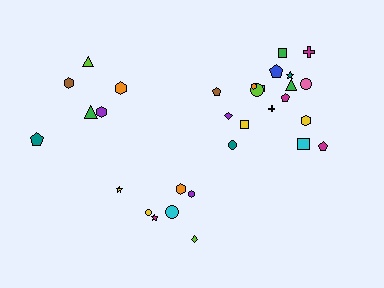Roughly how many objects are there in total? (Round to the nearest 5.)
Roughly 30 objects in total.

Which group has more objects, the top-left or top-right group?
The top-right group.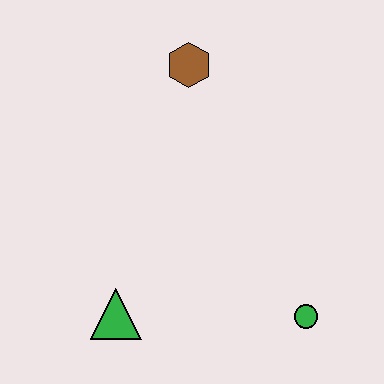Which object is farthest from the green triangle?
The brown hexagon is farthest from the green triangle.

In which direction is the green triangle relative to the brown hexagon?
The green triangle is below the brown hexagon.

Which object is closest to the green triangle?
The green circle is closest to the green triangle.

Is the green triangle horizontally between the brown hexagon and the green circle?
No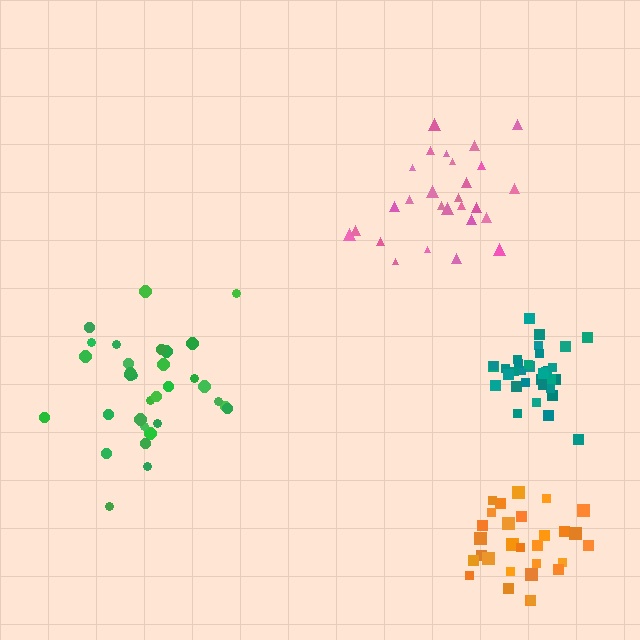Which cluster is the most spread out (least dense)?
Pink.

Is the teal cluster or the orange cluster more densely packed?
Teal.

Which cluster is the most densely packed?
Teal.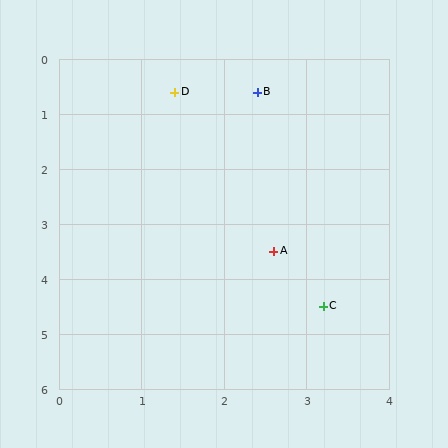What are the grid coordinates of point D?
Point D is at approximately (1.4, 0.6).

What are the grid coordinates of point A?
Point A is at approximately (2.6, 3.5).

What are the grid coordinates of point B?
Point B is at approximately (2.4, 0.6).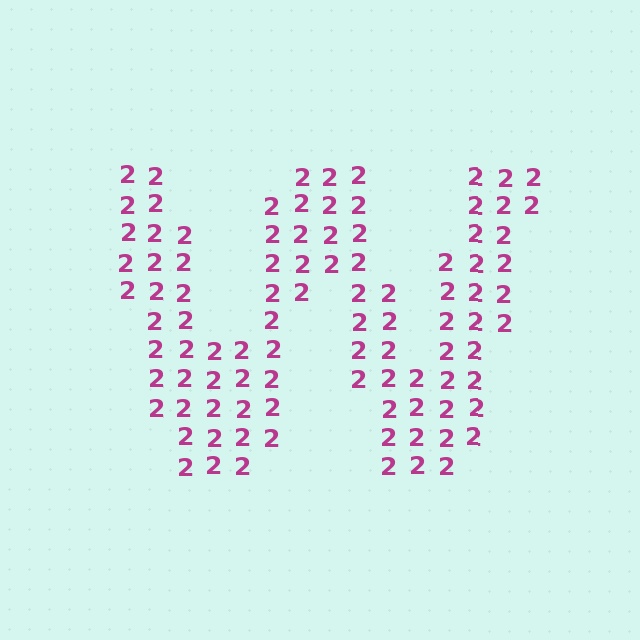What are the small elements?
The small elements are digit 2's.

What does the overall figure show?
The overall figure shows the letter W.